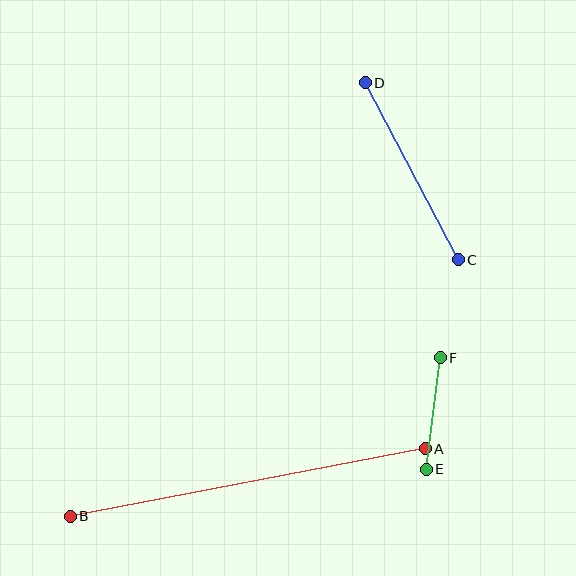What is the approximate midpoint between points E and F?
The midpoint is at approximately (433, 414) pixels.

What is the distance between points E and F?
The distance is approximately 112 pixels.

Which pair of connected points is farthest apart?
Points A and B are farthest apart.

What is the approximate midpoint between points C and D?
The midpoint is at approximately (412, 171) pixels.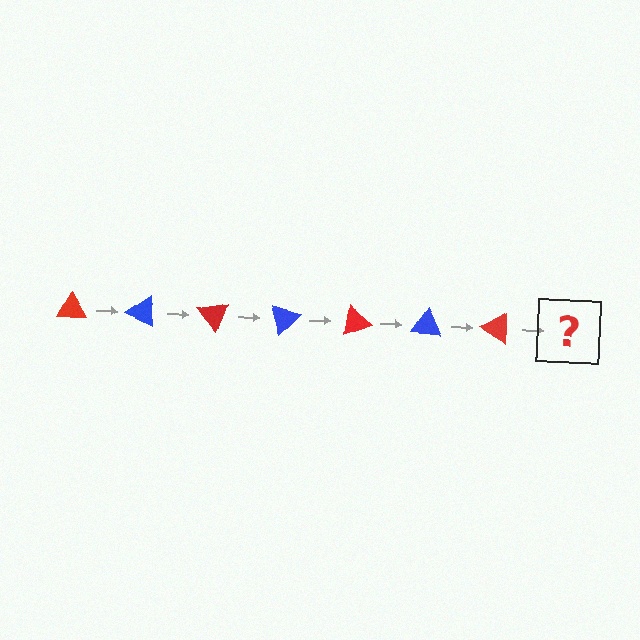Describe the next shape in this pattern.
It should be a blue triangle, rotated 175 degrees from the start.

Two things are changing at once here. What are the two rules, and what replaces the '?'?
The two rules are that it rotates 25 degrees each step and the color cycles through red and blue. The '?' should be a blue triangle, rotated 175 degrees from the start.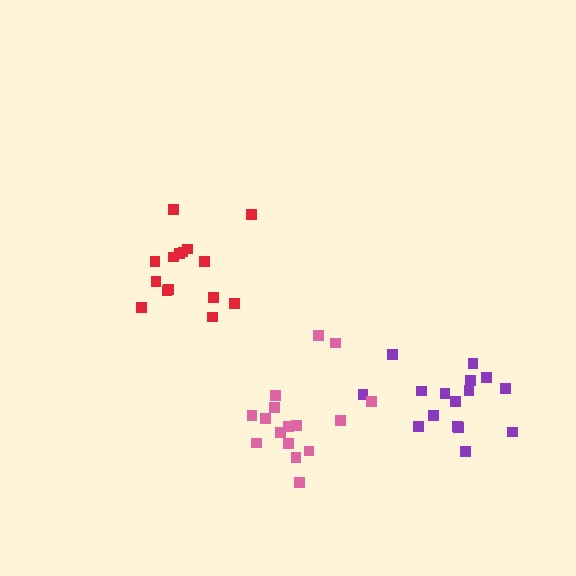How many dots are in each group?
Group 1: 16 dots, Group 2: 15 dots, Group 3: 16 dots (47 total).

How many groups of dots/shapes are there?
There are 3 groups.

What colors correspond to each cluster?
The clusters are colored: purple, red, pink.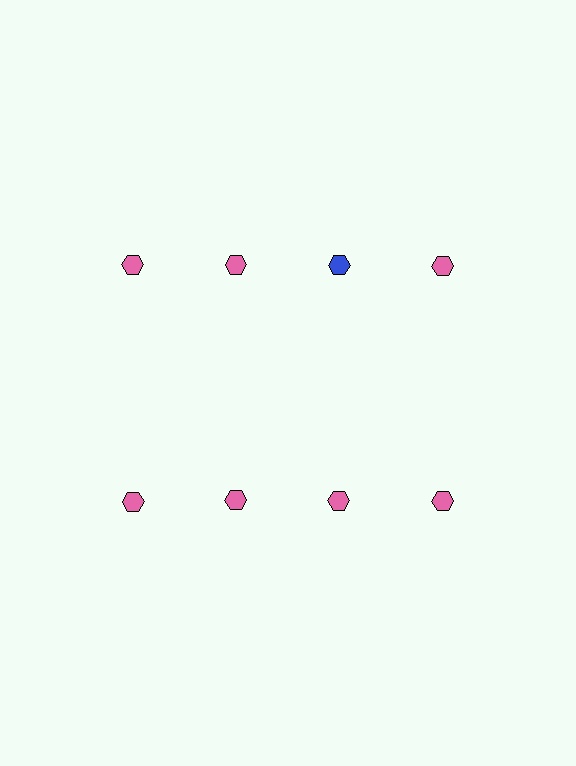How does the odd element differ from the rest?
It has a different color: blue instead of pink.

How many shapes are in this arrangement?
There are 8 shapes arranged in a grid pattern.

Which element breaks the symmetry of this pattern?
The blue hexagon in the top row, center column breaks the symmetry. All other shapes are pink hexagons.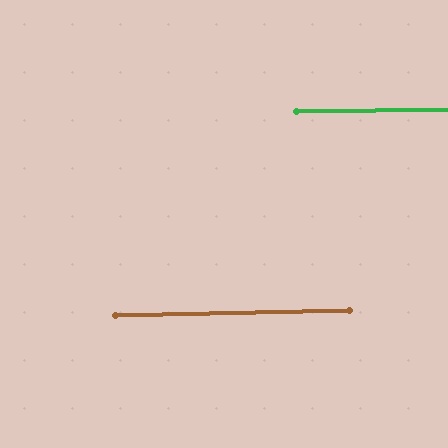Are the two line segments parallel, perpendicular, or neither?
Parallel — their directions differ by only 0.3°.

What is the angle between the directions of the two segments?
Approximately 0 degrees.